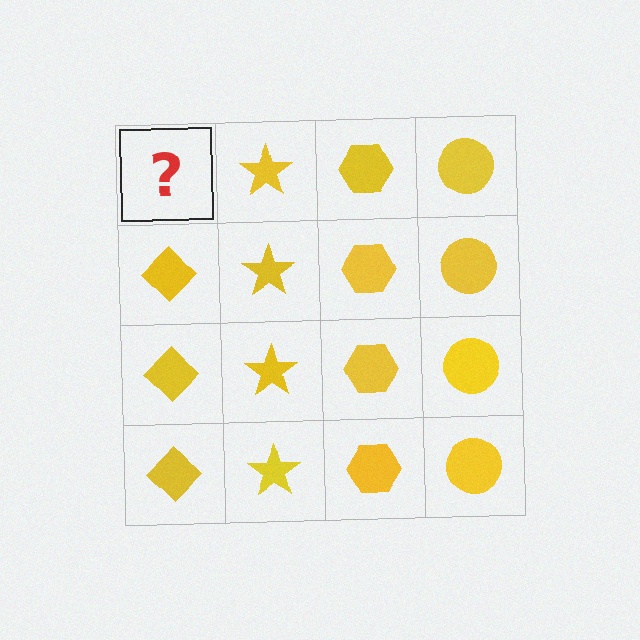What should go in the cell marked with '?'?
The missing cell should contain a yellow diamond.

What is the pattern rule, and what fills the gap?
The rule is that each column has a consistent shape. The gap should be filled with a yellow diamond.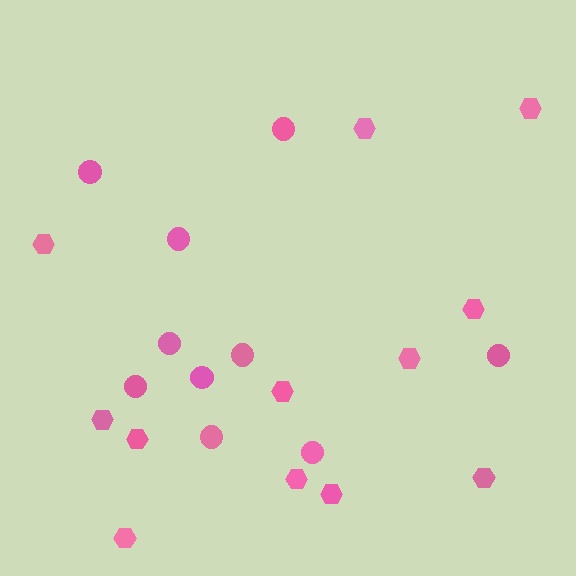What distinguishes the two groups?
There are 2 groups: one group of circles (10) and one group of hexagons (12).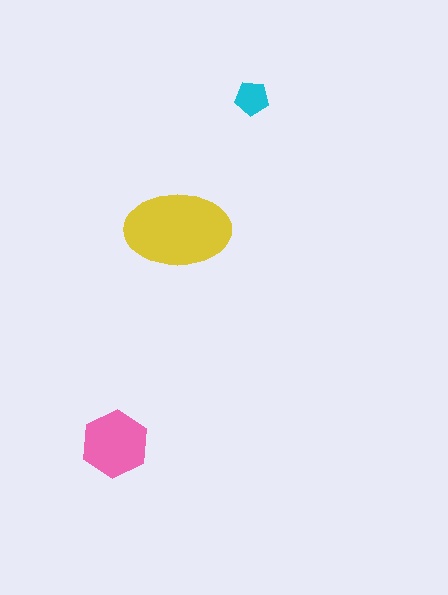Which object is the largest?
The yellow ellipse.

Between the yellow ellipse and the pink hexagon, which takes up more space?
The yellow ellipse.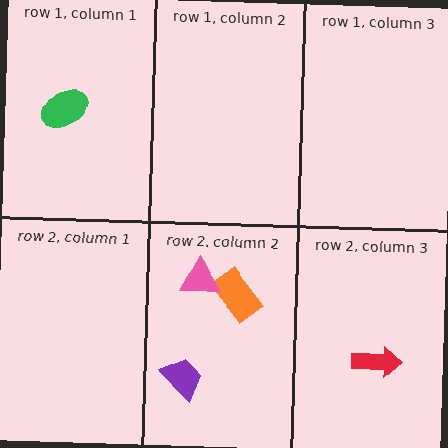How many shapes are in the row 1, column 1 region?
1.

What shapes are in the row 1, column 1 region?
The green ellipse.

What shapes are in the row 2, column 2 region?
The orange rectangle, the pink triangle, the purple trapezoid.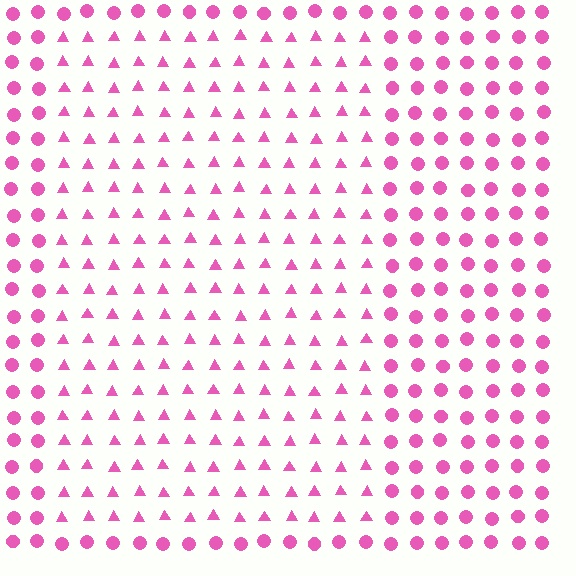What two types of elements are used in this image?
The image uses triangles inside the rectangle region and circles outside it.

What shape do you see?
I see a rectangle.